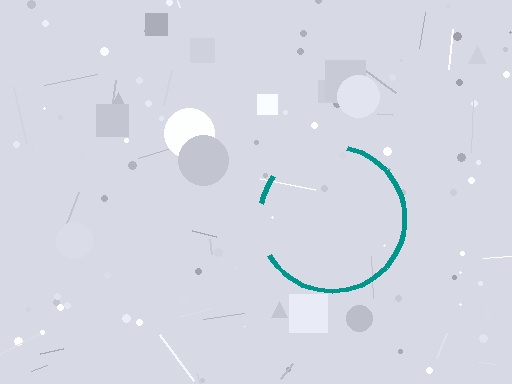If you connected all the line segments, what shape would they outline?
They would outline a circle.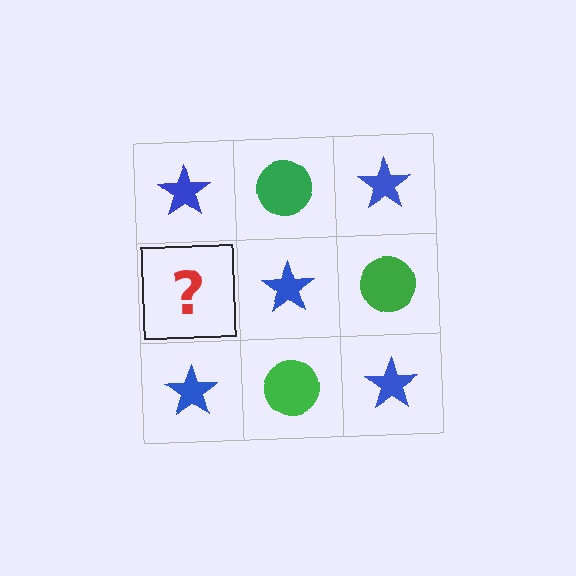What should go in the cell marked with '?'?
The missing cell should contain a green circle.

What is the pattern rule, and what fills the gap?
The rule is that it alternates blue star and green circle in a checkerboard pattern. The gap should be filled with a green circle.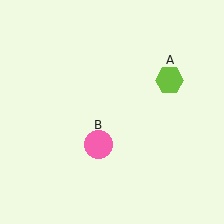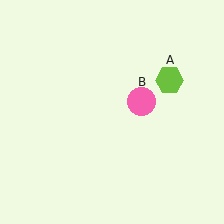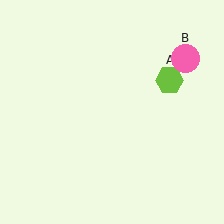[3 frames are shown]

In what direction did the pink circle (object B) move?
The pink circle (object B) moved up and to the right.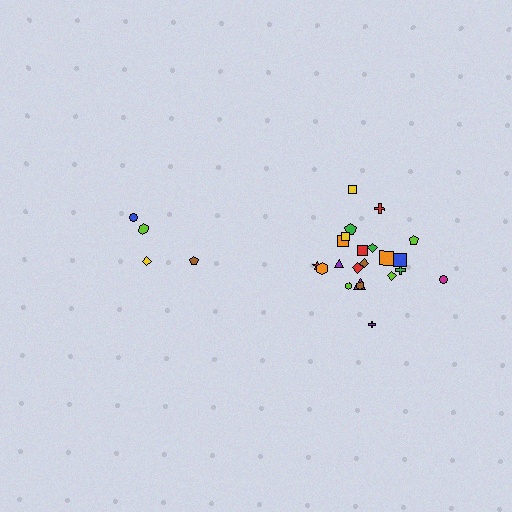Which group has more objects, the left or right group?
The right group.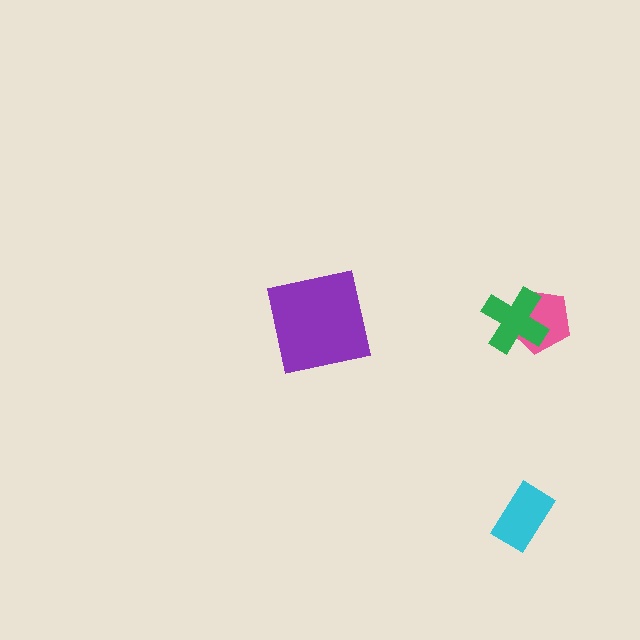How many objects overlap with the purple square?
0 objects overlap with the purple square.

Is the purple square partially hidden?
No, no other shape covers it.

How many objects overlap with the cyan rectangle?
0 objects overlap with the cyan rectangle.